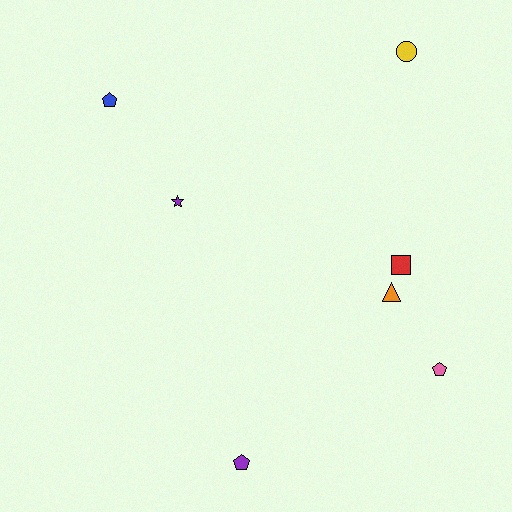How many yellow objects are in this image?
There is 1 yellow object.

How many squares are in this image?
There is 1 square.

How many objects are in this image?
There are 7 objects.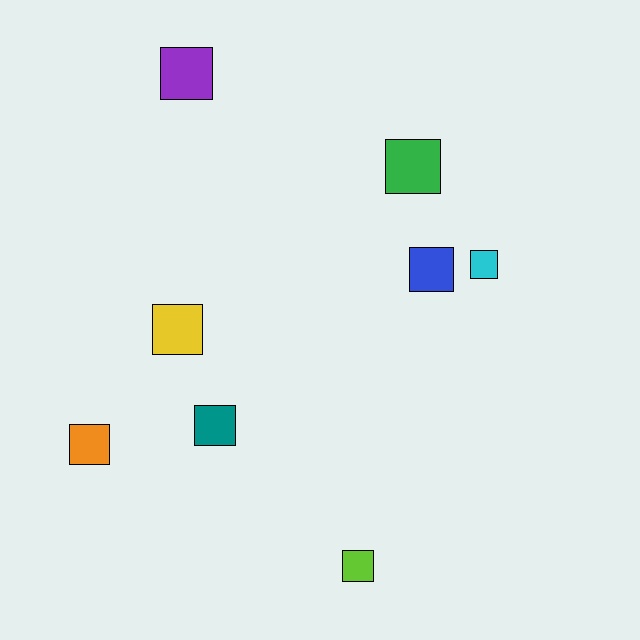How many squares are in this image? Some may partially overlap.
There are 8 squares.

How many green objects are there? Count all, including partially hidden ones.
There is 1 green object.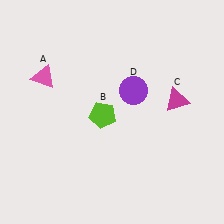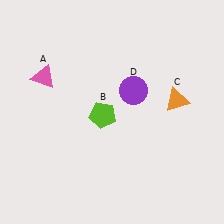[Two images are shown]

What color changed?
The triangle (C) changed from magenta in Image 1 to orange in Image 2.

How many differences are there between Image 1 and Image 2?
There is 1 difference between the two images.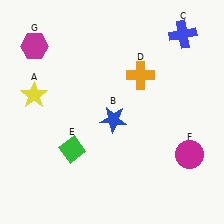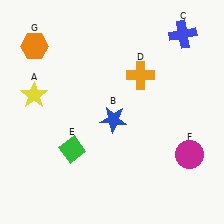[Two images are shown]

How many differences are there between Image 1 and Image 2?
There is 1 difference between the two images.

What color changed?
The hexagon (G) changed from magenta in Image 1 to orange in Image 2.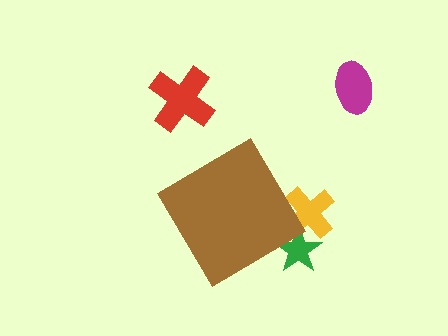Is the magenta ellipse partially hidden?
No, the magenta ellipse is fully visible.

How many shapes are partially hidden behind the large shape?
2 shapes are partially hidden.